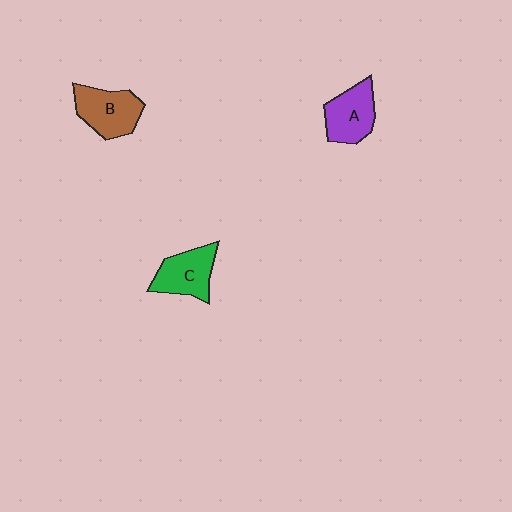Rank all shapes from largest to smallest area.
From largest to smallest: B (brown), A (purple), C (green).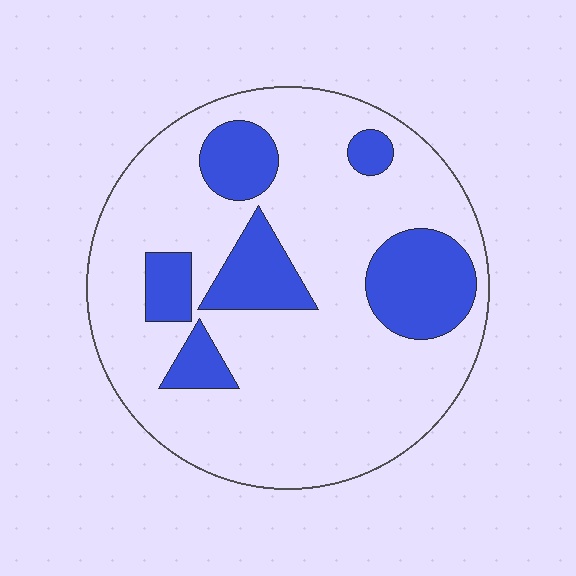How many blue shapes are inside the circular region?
6.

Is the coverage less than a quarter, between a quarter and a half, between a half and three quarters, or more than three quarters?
Less than a quarter.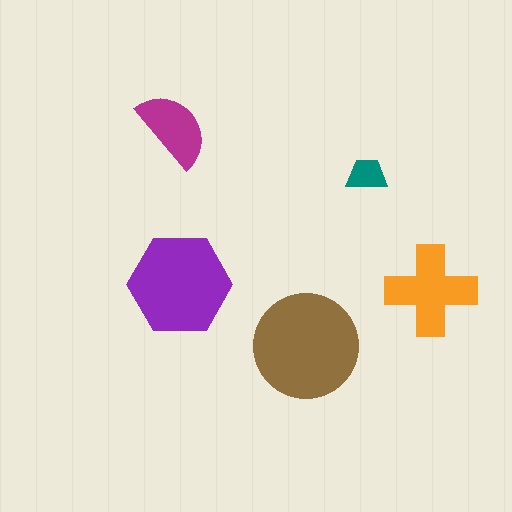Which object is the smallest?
The teal trapezoid.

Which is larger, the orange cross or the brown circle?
The brown circle.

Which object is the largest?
The brown circle.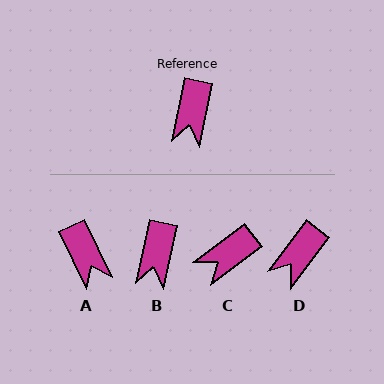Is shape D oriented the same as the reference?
No, it is off by about 25 degrees.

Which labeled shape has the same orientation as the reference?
B.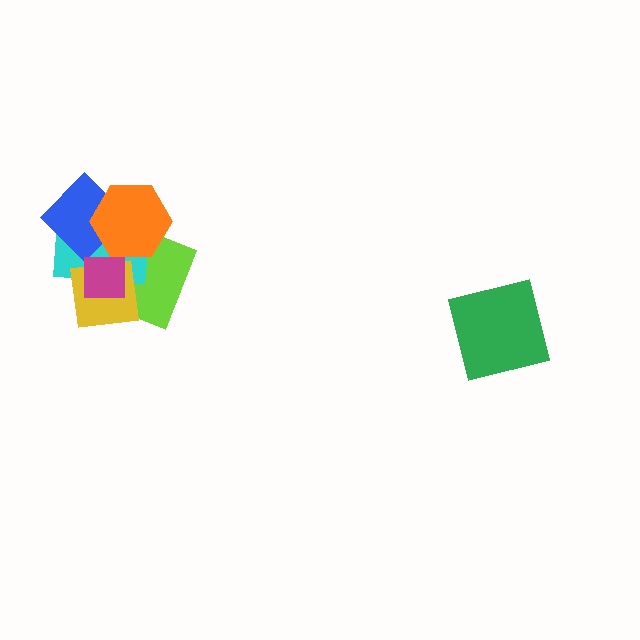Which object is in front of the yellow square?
The magenta square is in front of the yellow square.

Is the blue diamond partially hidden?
Yes, it is partially covered by another shape.